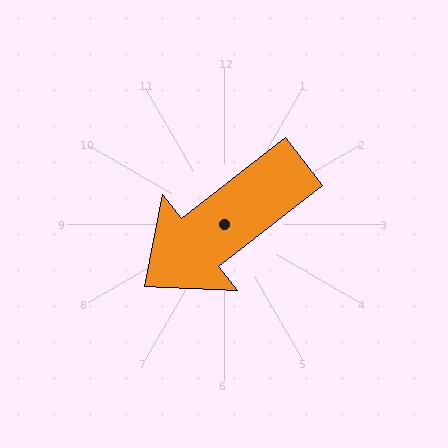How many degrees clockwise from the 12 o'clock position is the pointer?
Approximately 232 degrees.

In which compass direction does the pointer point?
Southwest.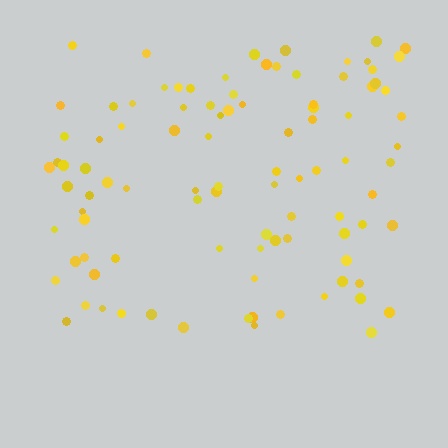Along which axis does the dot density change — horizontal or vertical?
Vertical.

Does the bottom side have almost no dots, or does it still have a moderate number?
Still a moderate number, just noticeably fewer than the top.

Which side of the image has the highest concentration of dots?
The top.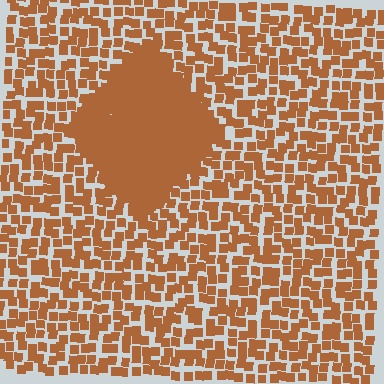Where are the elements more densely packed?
The elements are more densely packed inside the diamond boundary.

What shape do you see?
I see a diamond.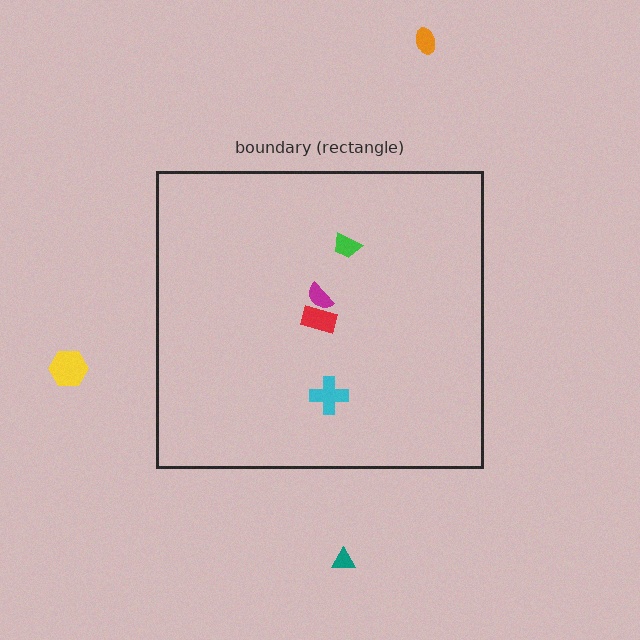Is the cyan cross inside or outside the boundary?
Inside.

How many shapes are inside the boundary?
4 inside, 3 outside.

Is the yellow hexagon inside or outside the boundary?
Outside.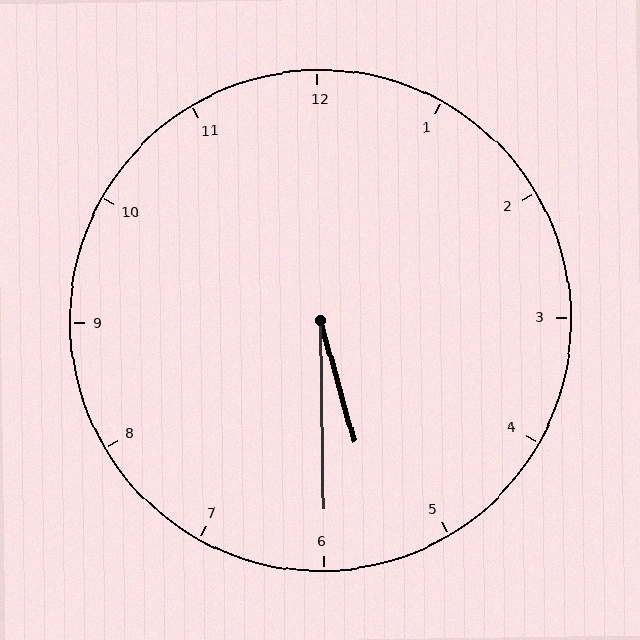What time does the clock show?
5:30.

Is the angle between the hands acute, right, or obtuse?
It is acute.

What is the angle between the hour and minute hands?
Approximately 15 degrees.